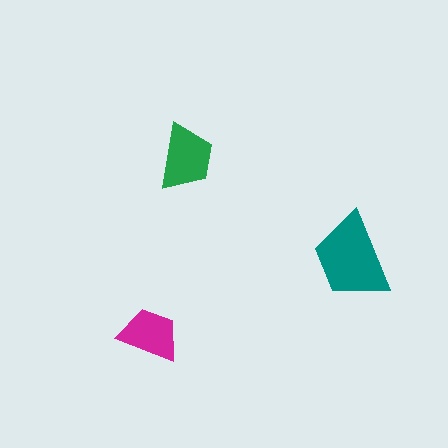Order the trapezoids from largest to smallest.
the teal one, the green one, the magenta one.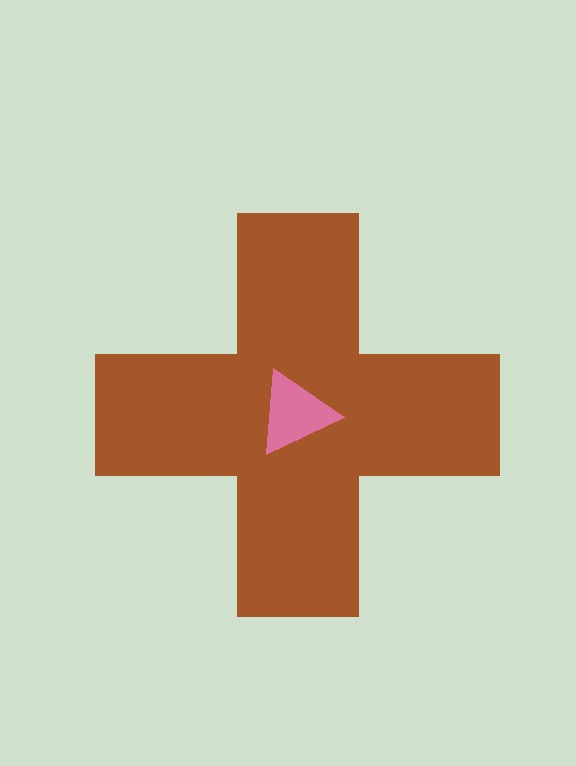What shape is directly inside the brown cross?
The pink triangle.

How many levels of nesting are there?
2.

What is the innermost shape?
The pink triangle.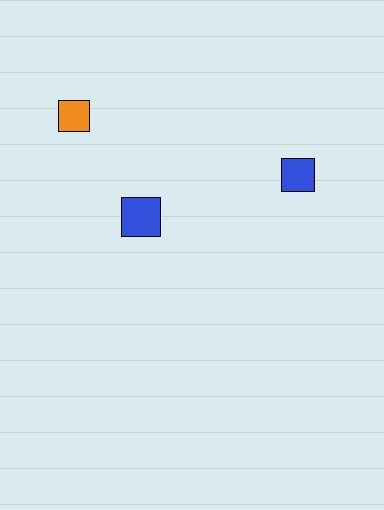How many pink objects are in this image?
There are no pink objects.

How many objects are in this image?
There are 3 objects.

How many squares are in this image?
There are 3 squares.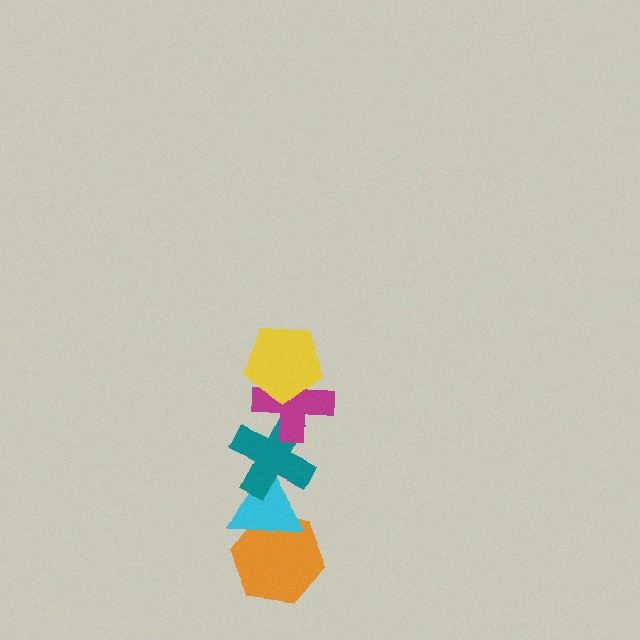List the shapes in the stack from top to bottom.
From top to bottom: the yellow pentagon, the magenta cross, the teal cross, the cyan triangle, the orange hexagon.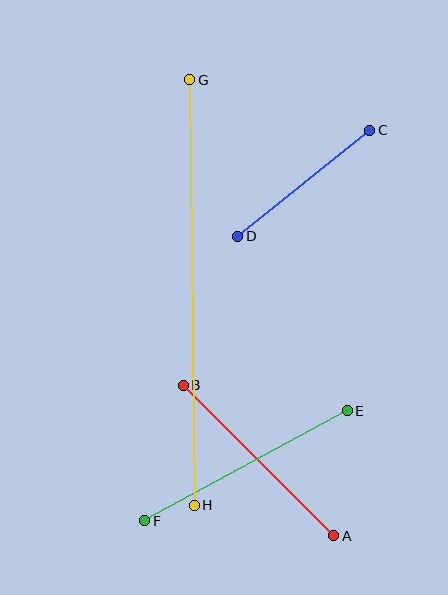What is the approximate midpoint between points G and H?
The midpoint is at approximately (192, 292) pixels.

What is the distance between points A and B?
The distance is approximately 213 pixels.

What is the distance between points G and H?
The distance is approximately 425 pixels.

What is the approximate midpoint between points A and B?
The midpoint is at approximately (259, 460) pixels.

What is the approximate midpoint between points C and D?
The midpoint is at approximately (304, 183) pixels.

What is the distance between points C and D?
The distance is approximately 169 pixels.